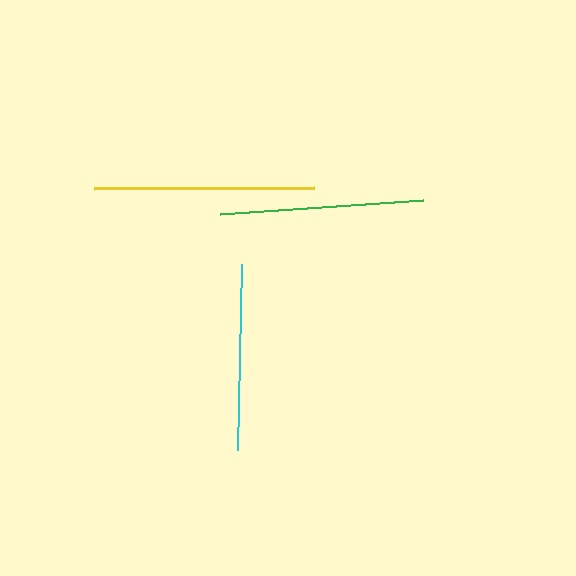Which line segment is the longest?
The yellow line is the longest at approximately 220 pixels.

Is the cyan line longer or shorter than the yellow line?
The yellow line is longer than the cyan line.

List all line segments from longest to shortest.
From longest to shortest: yellow, green, cyan.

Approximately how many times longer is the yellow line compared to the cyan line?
The yellow line is approximately 1.2 times the length of the cyan line.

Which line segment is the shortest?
The cyan line is the shortest at approximately 186 pixels.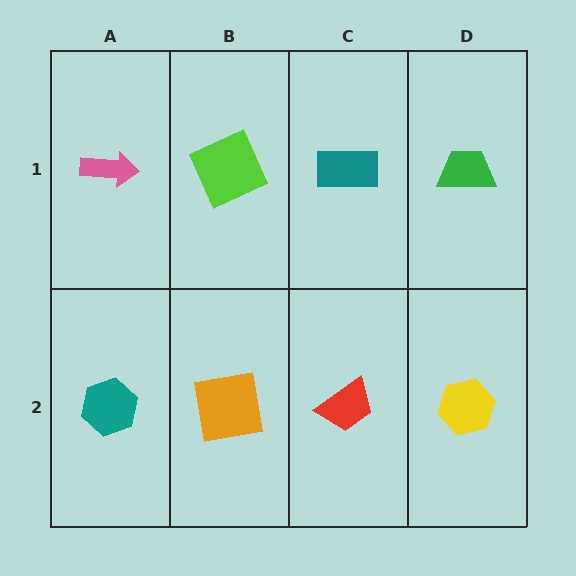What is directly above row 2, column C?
A teal rectangle.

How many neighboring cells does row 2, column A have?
2.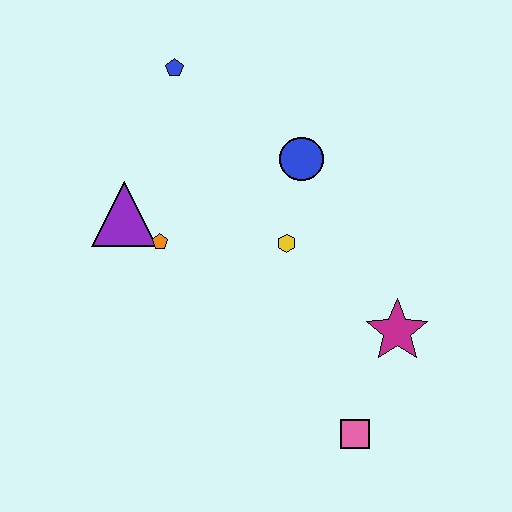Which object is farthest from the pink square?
The blue pentagon is farthest from the pink square.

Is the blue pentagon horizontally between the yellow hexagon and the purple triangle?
Yes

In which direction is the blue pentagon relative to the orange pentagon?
The blue pentagon is above the orange pentagon.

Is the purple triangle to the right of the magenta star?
No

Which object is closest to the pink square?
The magenta star is closest to the pink square.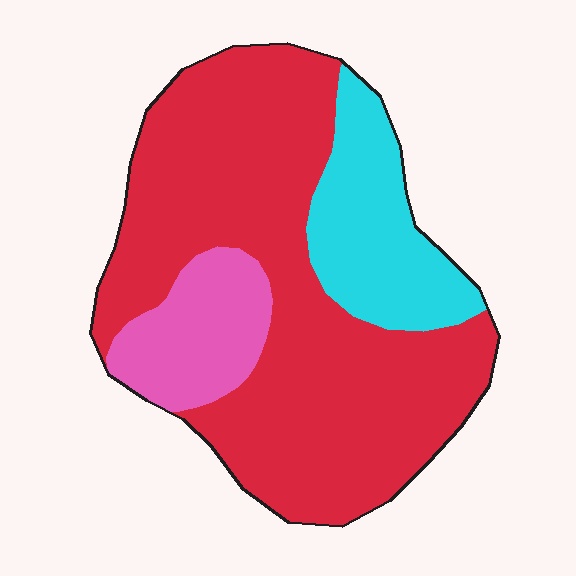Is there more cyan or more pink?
Cyan.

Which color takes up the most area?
Red, at roughly 70%.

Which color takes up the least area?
Pink, at roughly 15%.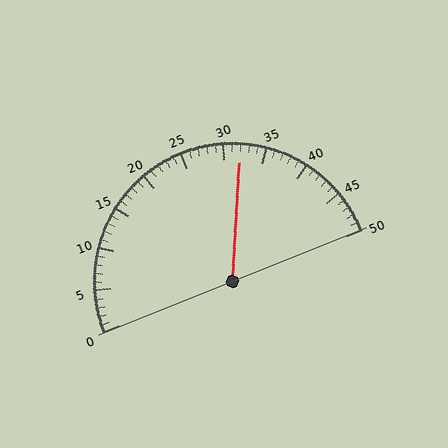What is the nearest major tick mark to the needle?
The nearest major tick mark is 30.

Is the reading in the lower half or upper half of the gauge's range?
The reading is in the upper half of the range (0 to 50).